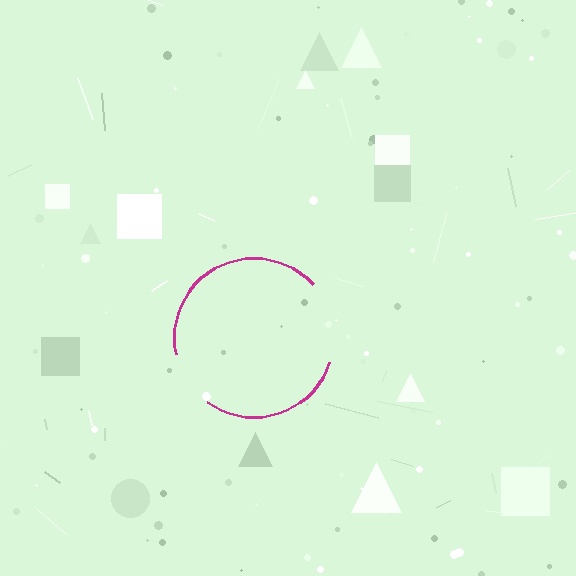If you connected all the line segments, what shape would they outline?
They would outline a circle.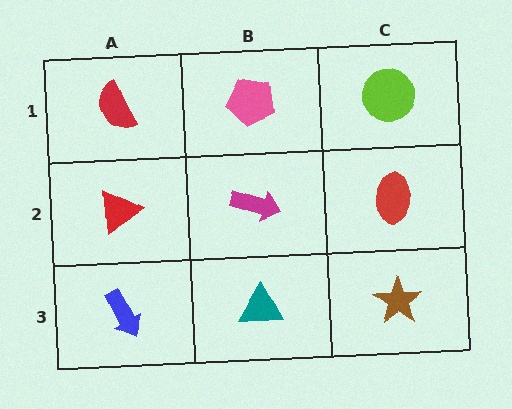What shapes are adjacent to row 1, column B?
A magenta arrow (row 2, column B), a red semicircle (row 1, column A), a lime circle (row 1, column C).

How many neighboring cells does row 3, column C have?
2.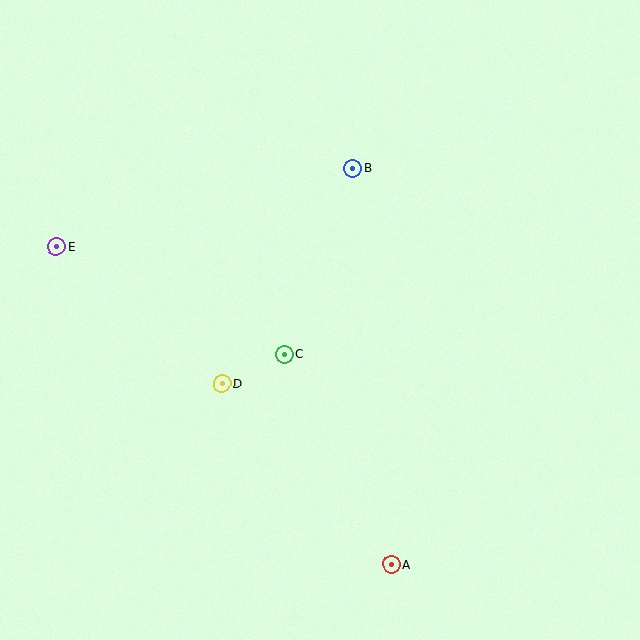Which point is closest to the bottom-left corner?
Point D is closest to the bottom-left corner.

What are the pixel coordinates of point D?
Point D is at (222, 384).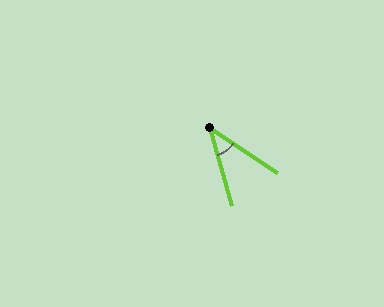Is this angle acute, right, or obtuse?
It is acute.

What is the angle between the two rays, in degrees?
Approximately 41 degrees.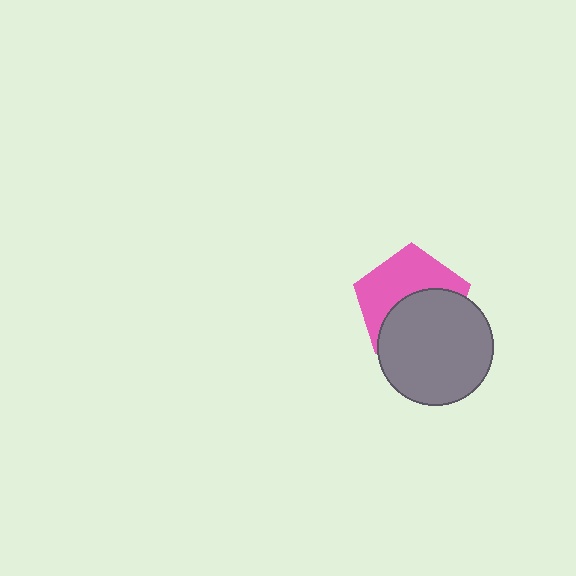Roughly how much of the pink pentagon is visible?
About half of it is visible (roughly 50%).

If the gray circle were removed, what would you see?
You would see the complete pink pentagon.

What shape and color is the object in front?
The object in front is a gray circle.